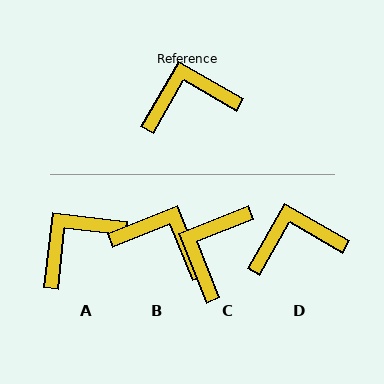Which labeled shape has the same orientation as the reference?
D.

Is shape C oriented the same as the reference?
No, it is off by about 51 degrees.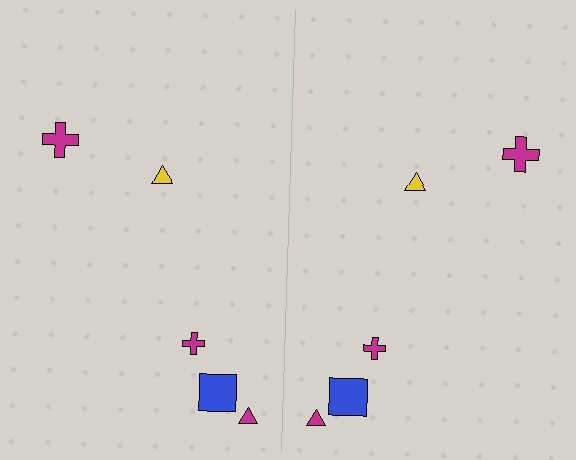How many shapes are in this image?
There are 10 shapes in this image.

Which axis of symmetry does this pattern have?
The pattern has a vertical axis of symmetry running through the center of the image.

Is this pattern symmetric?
Yes, this pattern has bilateral (reflection) symmetry.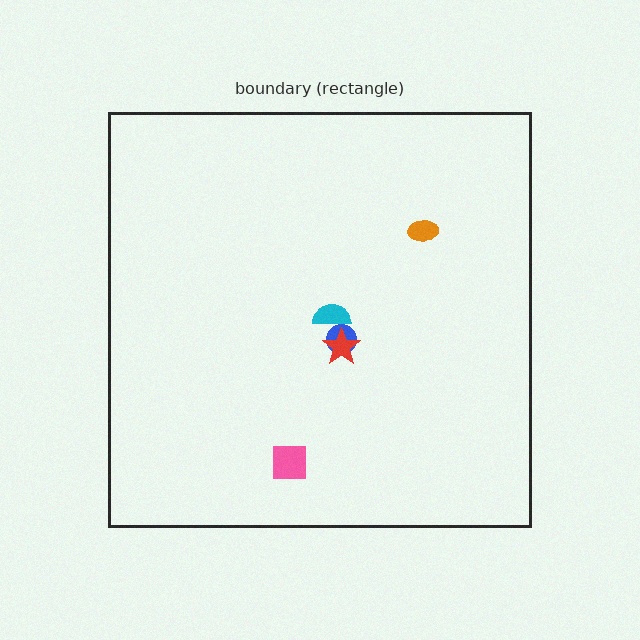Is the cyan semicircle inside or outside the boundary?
Inside.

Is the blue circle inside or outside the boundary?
Inside.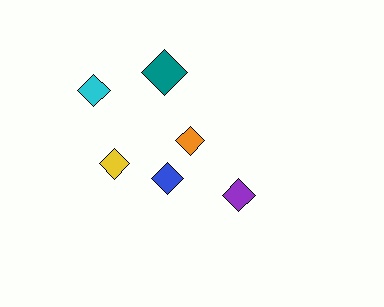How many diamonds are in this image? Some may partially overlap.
There are 6 diamonds.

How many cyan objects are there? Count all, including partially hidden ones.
There is 1 cyan object.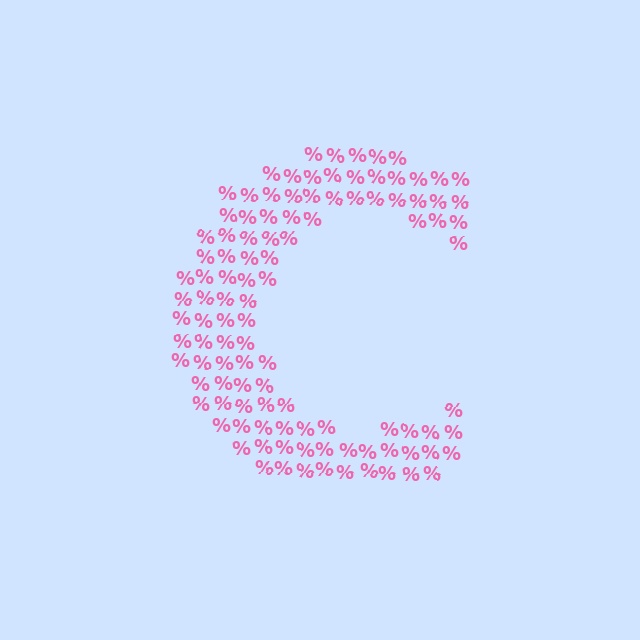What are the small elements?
The small elements are percent signs.